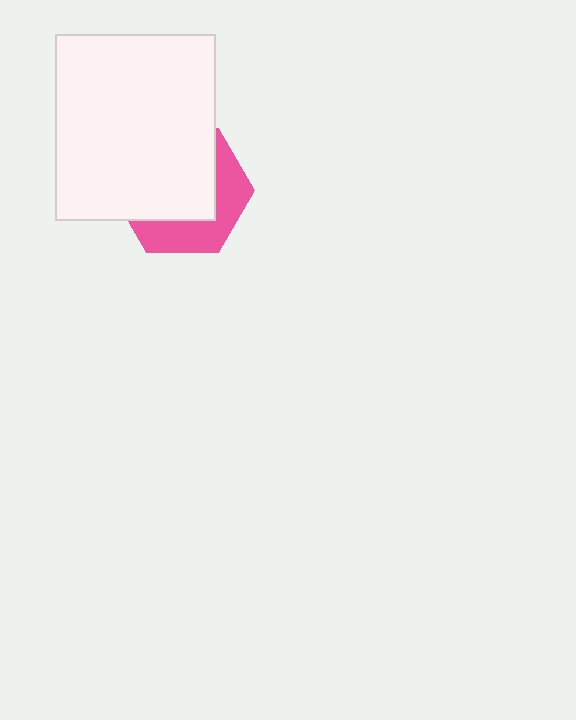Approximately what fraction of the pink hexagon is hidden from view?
Roughly 62% of the pink hexagon is hidden behind the white rectangle.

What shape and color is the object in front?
The object in front is a white rectangle.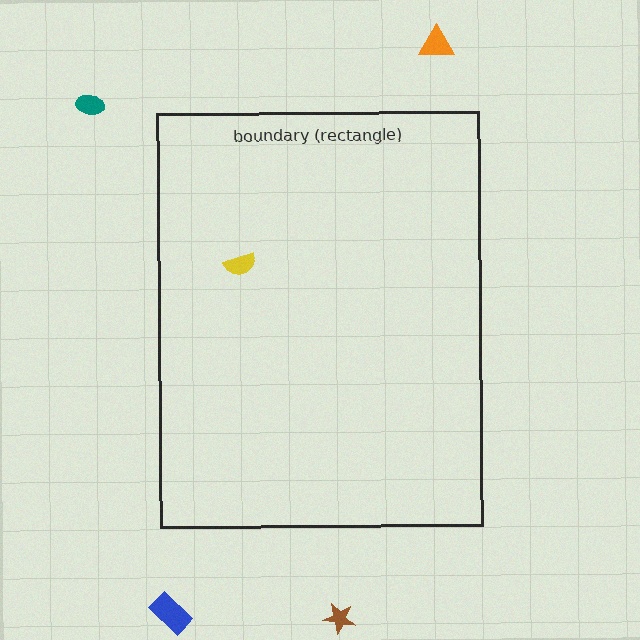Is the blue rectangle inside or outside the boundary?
Outside.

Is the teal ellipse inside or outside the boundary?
Outside.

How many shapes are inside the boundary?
1 inside, 4 outside.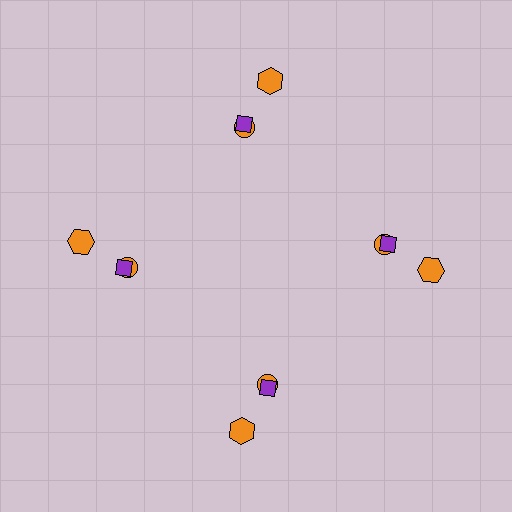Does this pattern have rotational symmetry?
Yes, this pattern has 4-fold rotational symmetry. It looks the same after rotating 90 degrees around the center.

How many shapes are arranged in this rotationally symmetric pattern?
There are 12 shapes, arranged in 4 groups of 3.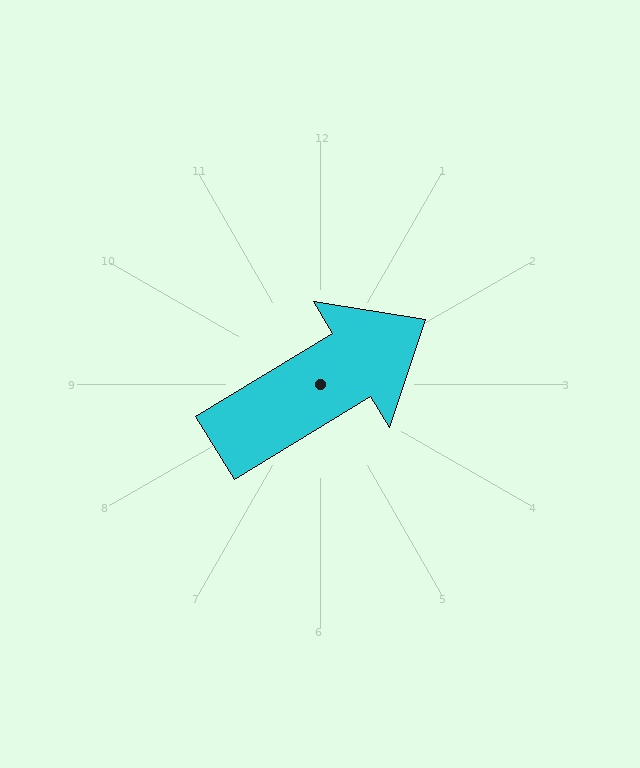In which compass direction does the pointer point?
Northeast.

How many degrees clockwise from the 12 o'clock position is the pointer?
Approximately 59 degrees.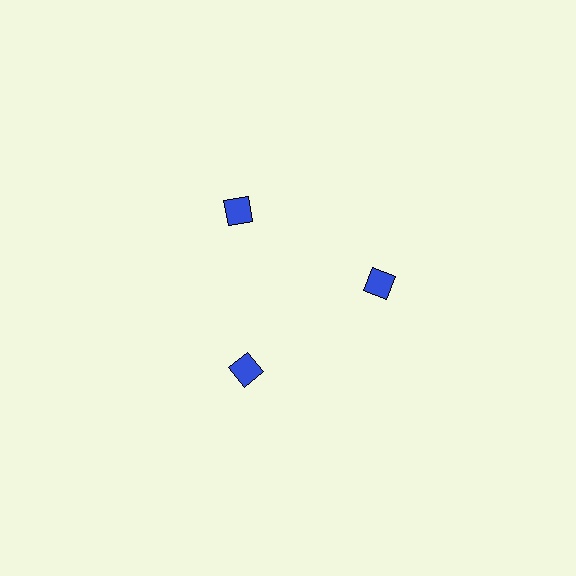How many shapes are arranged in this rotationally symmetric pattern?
There are 3 shapes, arranged in 3 groups of 1.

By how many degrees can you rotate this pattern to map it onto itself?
The pattern maps onto itself every 120 degrees of rotation.